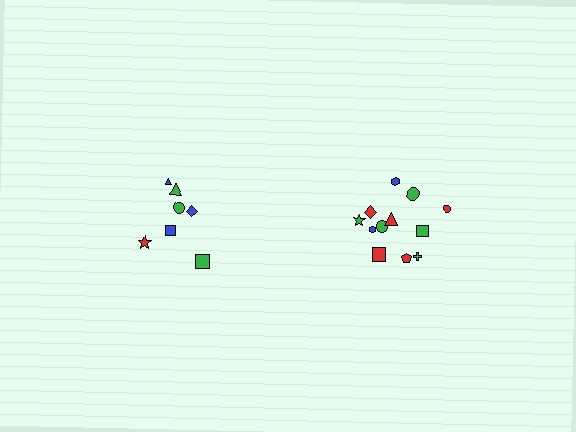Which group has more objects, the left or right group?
The right group.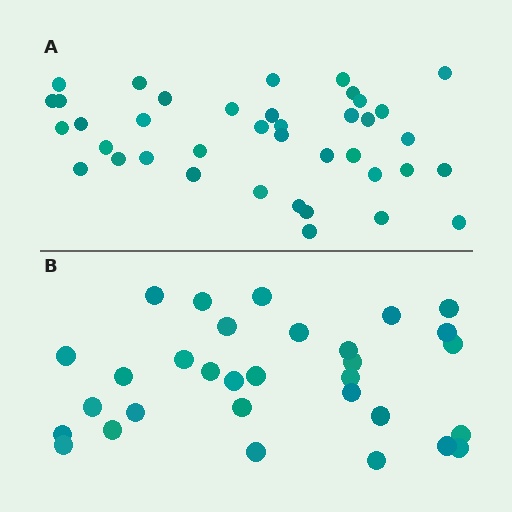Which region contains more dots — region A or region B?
Region A (the top region) has more dots.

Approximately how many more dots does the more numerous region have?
Region A has roughly 8 or so more dots than region B.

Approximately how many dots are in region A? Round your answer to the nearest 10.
About 40 dots. (The exact count is 39, which rounds to 40.)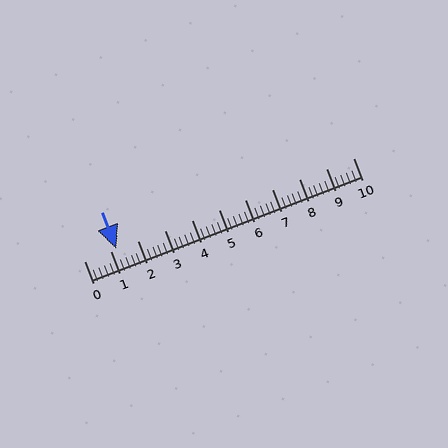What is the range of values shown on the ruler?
The ruler shows values from 0 to 10.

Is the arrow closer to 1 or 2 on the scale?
The arrow is closer to 1.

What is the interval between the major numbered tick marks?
The major tick marks are spaced 1 units apart.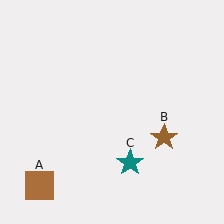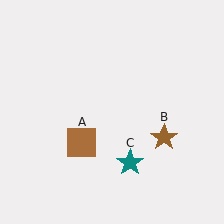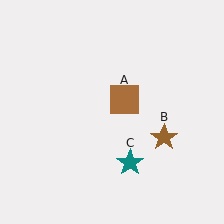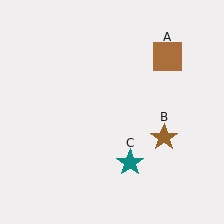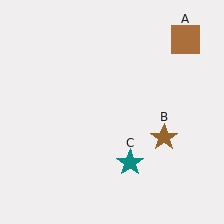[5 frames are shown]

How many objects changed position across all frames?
1 object changed position: brown square (object A).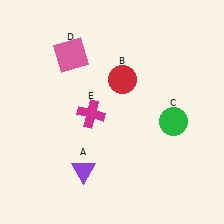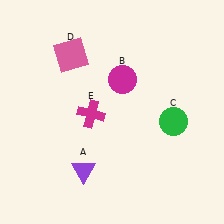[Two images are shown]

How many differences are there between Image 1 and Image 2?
There is 1 difference between the two images.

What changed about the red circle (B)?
In Image 1, B is red. In Image 2, it changed to magenta.